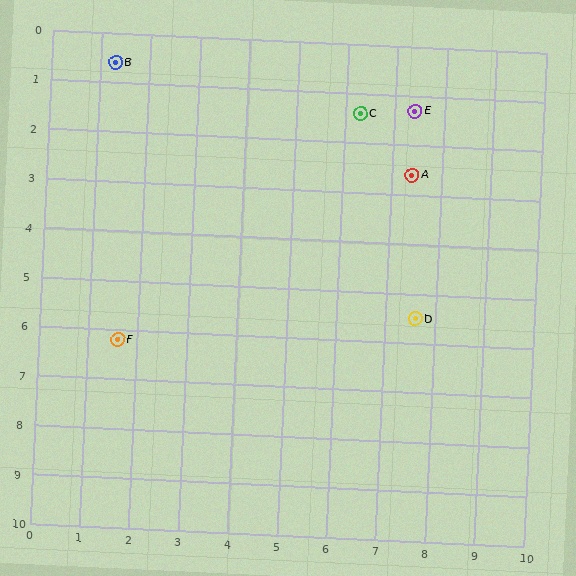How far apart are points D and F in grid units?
Points D and F are about 6.0 grid units apart.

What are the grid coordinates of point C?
Point C is at approximately (6.3, 1.4).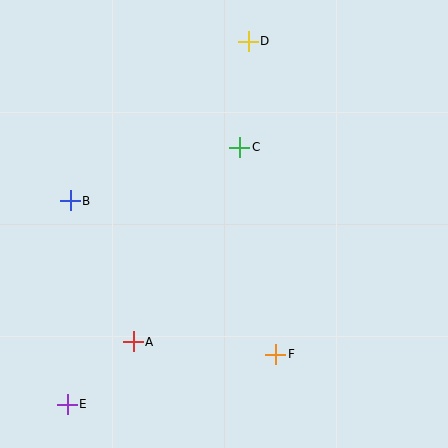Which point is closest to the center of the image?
Point C at (240, 147) is closest to the center.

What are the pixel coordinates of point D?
Point D is at (248, 41).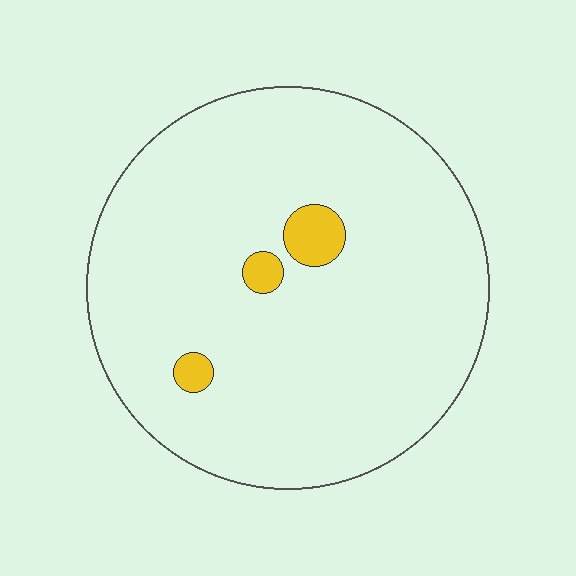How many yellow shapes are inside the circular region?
3.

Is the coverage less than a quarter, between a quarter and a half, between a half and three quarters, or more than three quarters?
Less than a quarter.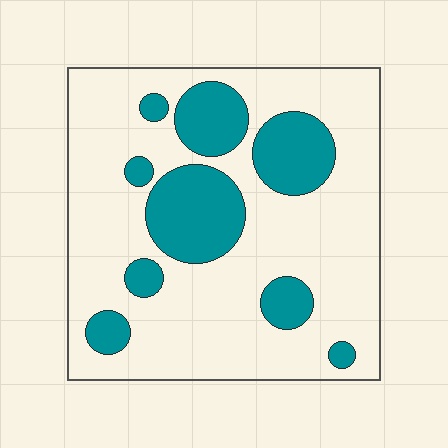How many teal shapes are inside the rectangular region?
9.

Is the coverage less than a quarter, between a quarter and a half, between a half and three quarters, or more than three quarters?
Between a quarter and a half.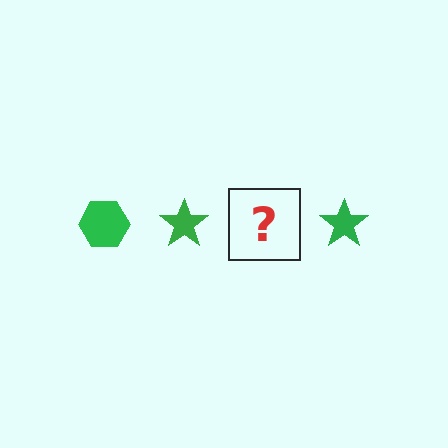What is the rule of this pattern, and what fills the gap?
The rule is that the pattern cycles through hexagon, star shapes in green. The gap should be filled with a green hexagon.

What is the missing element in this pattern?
The missing element is a green hexagon.